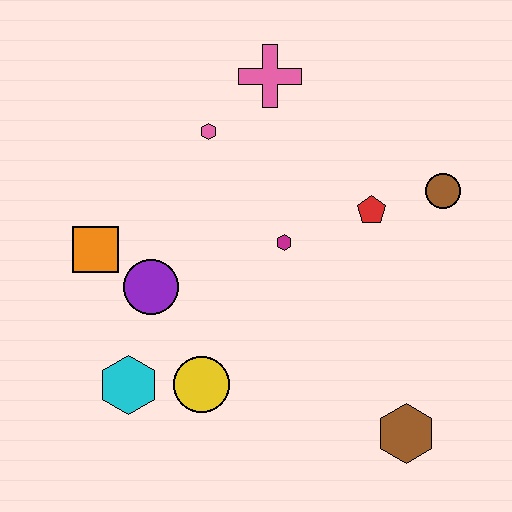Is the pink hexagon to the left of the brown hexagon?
Yes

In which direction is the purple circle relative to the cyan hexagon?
The purple circle is above the cyan hexagon.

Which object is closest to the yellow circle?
The cyan hexagon is closest to the yellow circle.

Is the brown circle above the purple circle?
Yes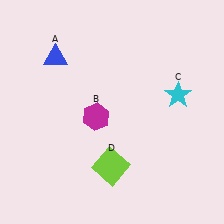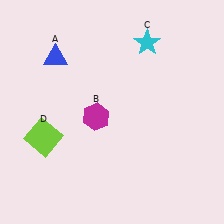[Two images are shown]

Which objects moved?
The objects that moved are: the cyan star (C), the lime square (D).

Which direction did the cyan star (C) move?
The cyan star (C) moved up.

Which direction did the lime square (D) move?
The lime square (D) moved left.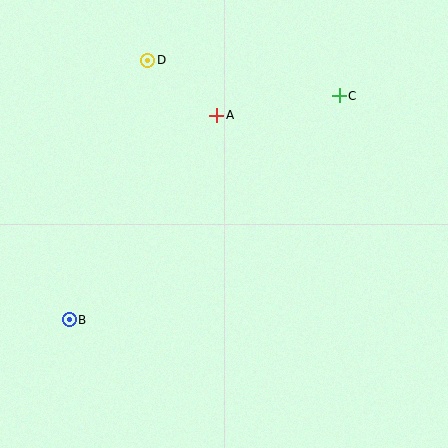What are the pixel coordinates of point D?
Point D is at (148, 60).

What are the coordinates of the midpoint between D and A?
The midpoint between D and A is at (182, 88).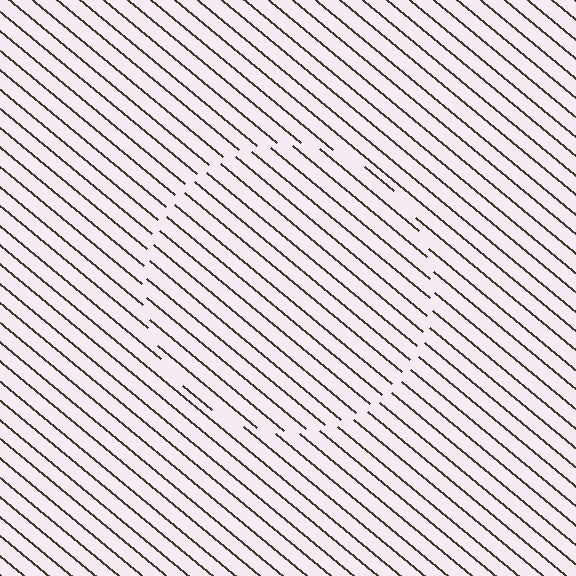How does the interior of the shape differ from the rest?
The interior of the shape contains the same grating, shifted by half a period — the contour is defined by the phase discontinuity where line-ends from the inner and outer gratings abut.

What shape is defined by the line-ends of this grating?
An illusory circle. The interior of the shape contains the same grating, shifted by half a period — the contour is defined by the phase discontinuity where line-ends from the inner and outer gratings abut.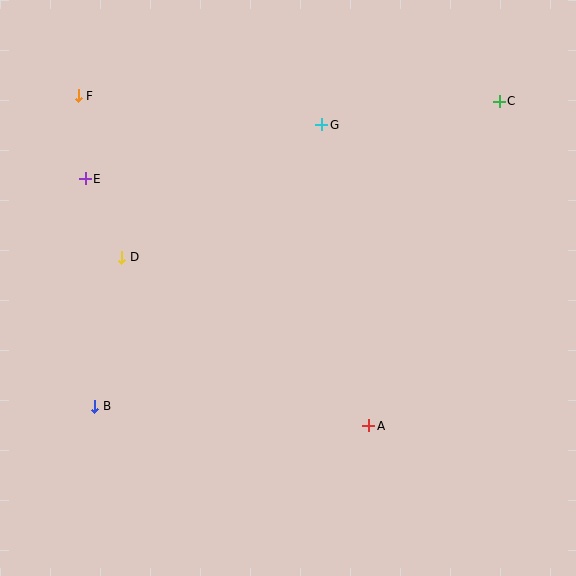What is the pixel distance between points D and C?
The distance between D and C is 409 pixels.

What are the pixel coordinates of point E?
Point E is at (85, 179).